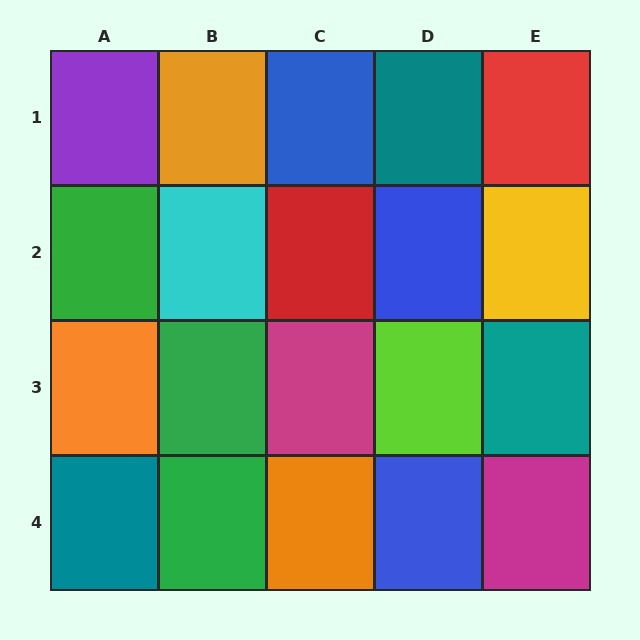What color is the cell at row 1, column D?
Teal.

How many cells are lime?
1 cell is lime.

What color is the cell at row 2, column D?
Blue.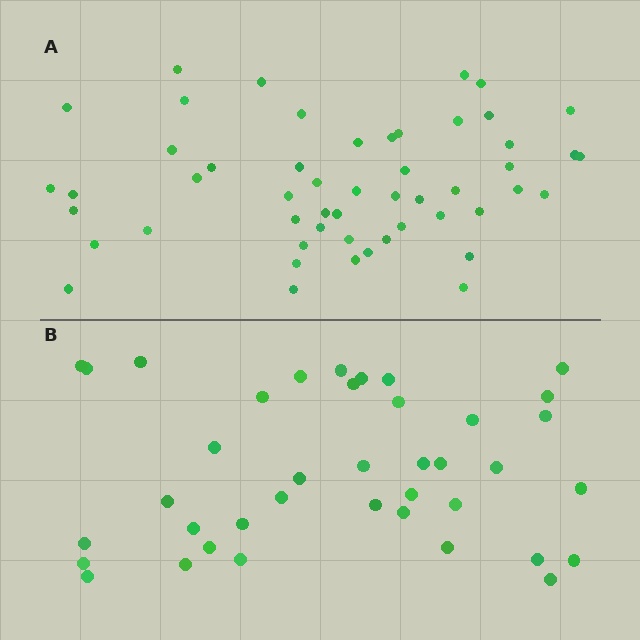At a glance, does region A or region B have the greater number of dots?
Region A (the top region) has more dots.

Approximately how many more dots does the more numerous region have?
Region A has approximately 15 more dots than region B.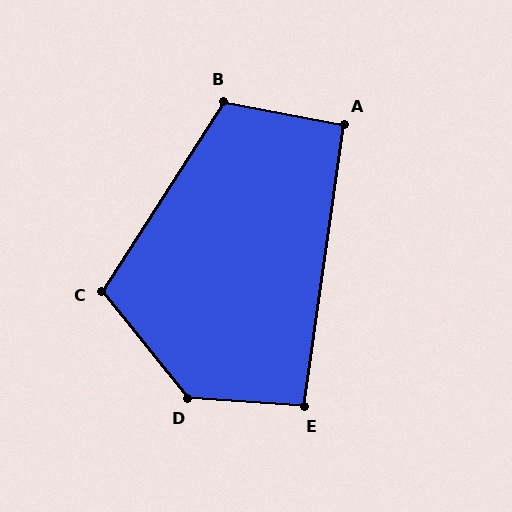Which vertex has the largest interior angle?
D, at approximately 133 degrees.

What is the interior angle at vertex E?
Approximately 94 degrees (approximately right).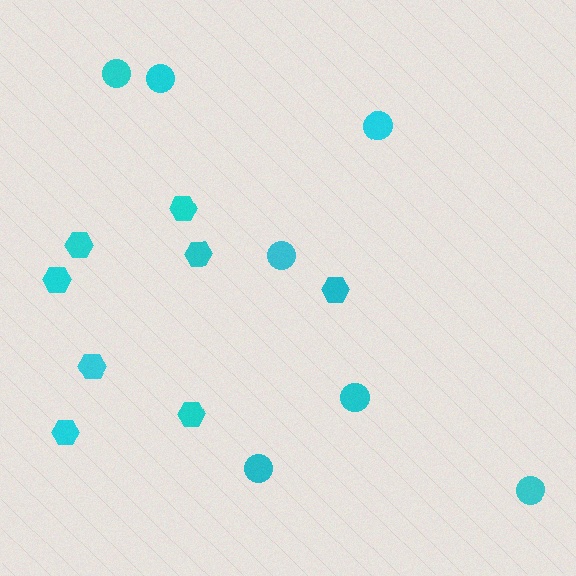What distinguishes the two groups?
There are 2 groups: one group of circles (7) and one group of hexagons (8).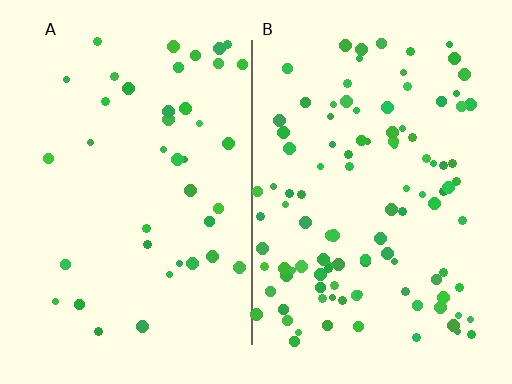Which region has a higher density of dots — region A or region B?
B (the right).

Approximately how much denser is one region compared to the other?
Approximately 2.6× — region B over region A.